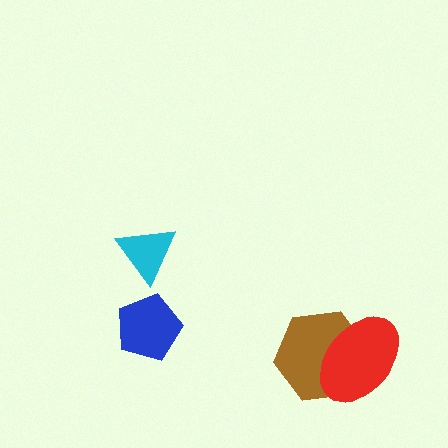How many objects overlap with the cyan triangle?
0 objects overlap with the cyan triangle.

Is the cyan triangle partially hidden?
No, no other shape covers it.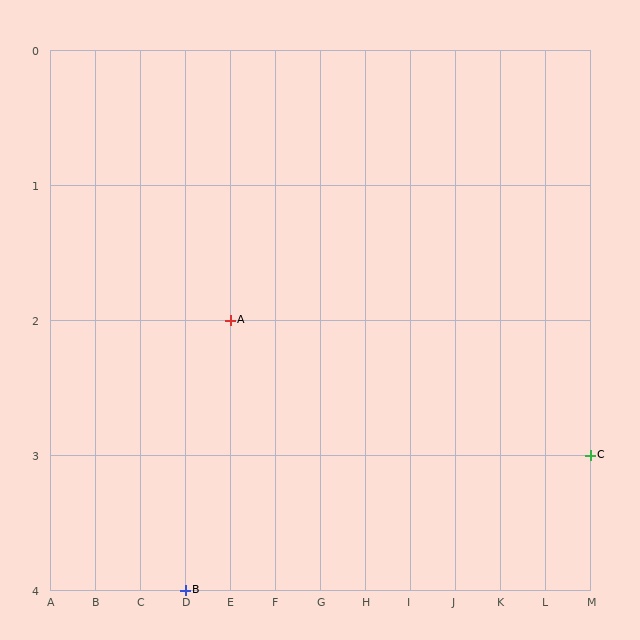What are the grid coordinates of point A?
Point A is at grid coordinates (E, 2).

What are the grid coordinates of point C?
Point C is at grid coordinates (M, 3).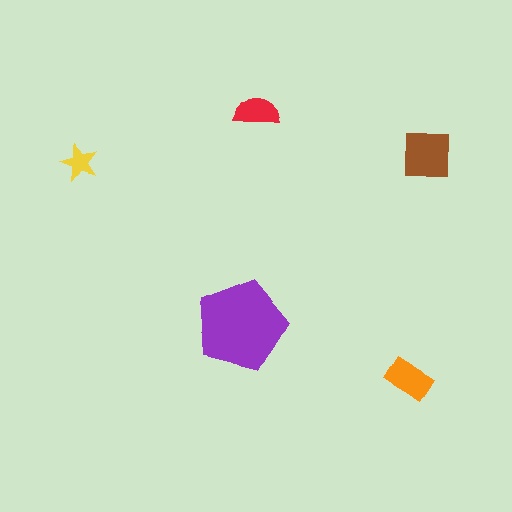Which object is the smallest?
The yellow star.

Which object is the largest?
The purple pentagon.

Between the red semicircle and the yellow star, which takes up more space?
The red semicircle.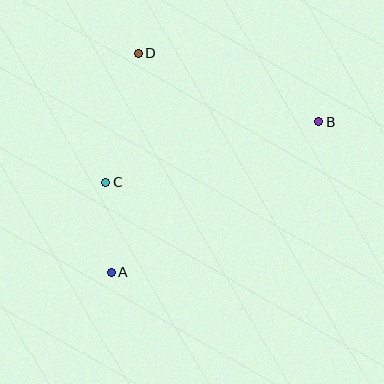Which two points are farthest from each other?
Points A and B are farthest from each other.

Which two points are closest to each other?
Points A and C are closest to each other.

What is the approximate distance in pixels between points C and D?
The distance between C and D is approximately 133 pixels.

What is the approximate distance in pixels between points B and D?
The distance between B and D is approximately 193 pixels.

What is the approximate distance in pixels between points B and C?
The distance between B and C is approximately 222 pixels.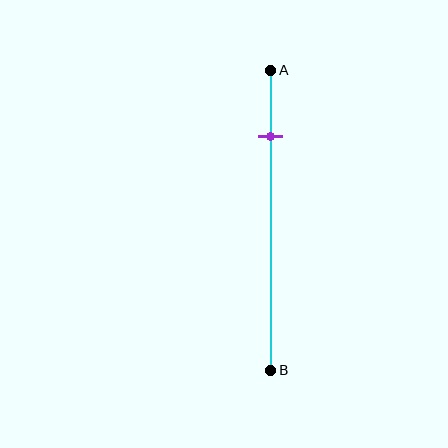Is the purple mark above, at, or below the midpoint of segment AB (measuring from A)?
The purple mark is above the midpoint of segment AB.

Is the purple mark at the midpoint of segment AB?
No, the mark is at about 20% from A, not at the 50% midpoint.